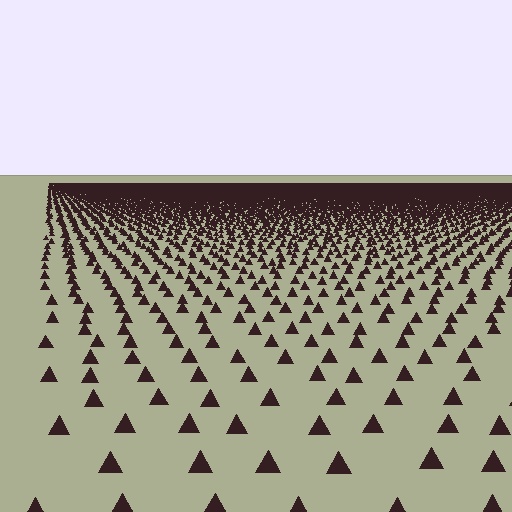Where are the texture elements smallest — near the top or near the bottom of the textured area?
Near the top.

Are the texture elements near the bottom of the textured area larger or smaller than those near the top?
Larger. Near the bottom, elements are closer to the viewer and appear at a bigger on-screen size.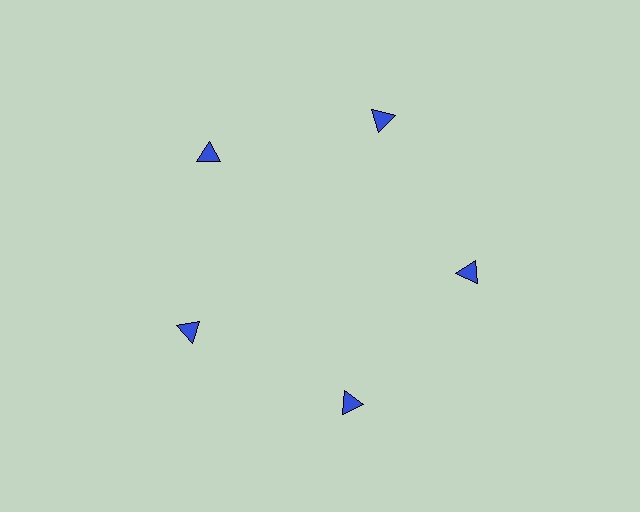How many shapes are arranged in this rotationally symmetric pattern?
There are 5 shapes, arranged in 5 groups of 1.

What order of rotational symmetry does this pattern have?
This pattern has 5-fold rotational symmetry.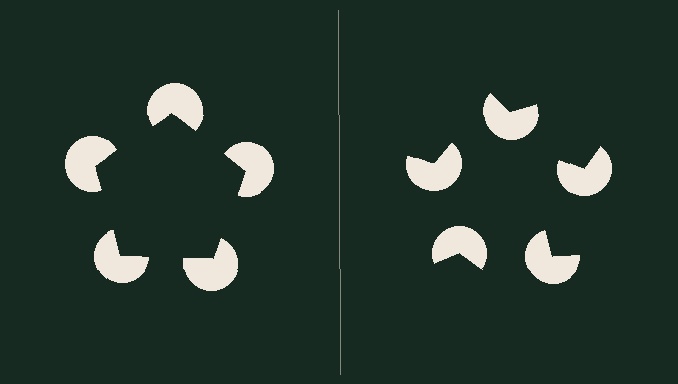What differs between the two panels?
The pac-man discs are positioned identically on both sides; only the wedge orientations differ. On the left they align to a pentagon; on the right they are misaligned.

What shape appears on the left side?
An illusory pentagon.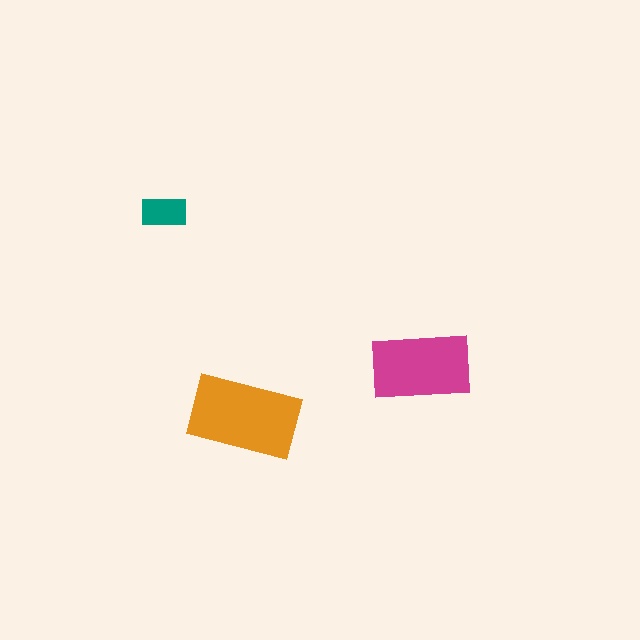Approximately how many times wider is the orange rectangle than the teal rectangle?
About 2.5 times wider.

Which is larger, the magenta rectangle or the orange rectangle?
The orange one.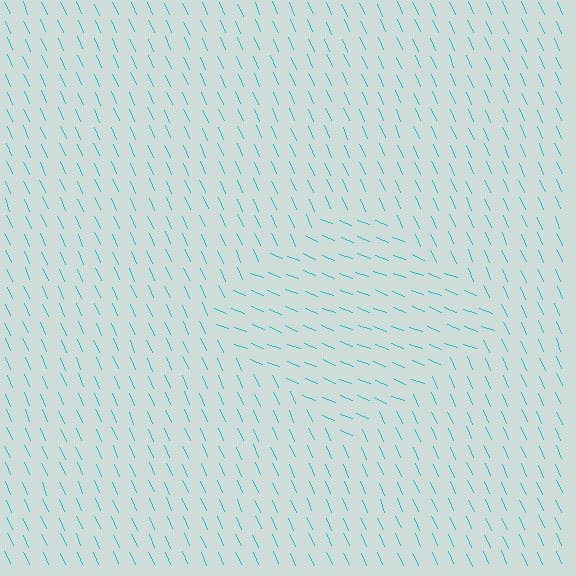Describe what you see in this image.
The image is filled with small cyan line segments. A diamond region in the image has lines oriented differently from the surrounding lines, creating a visible texture boundary.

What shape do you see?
I see a diamond.